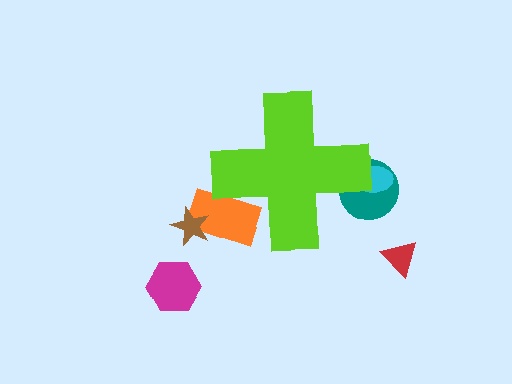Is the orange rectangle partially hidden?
Yes, the orange rectangle is partially hidden behind the lime cross.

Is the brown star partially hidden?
No, the brown star is fully visible.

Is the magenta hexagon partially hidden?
No, the magenta hexagon is fully visible.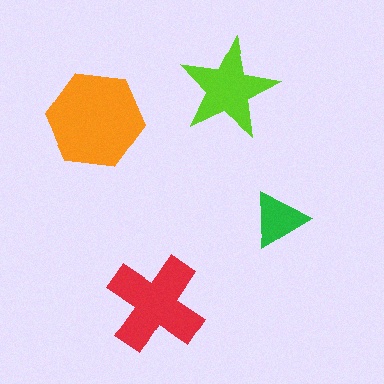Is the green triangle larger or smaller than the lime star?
Smaller.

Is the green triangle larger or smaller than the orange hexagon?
Smaller.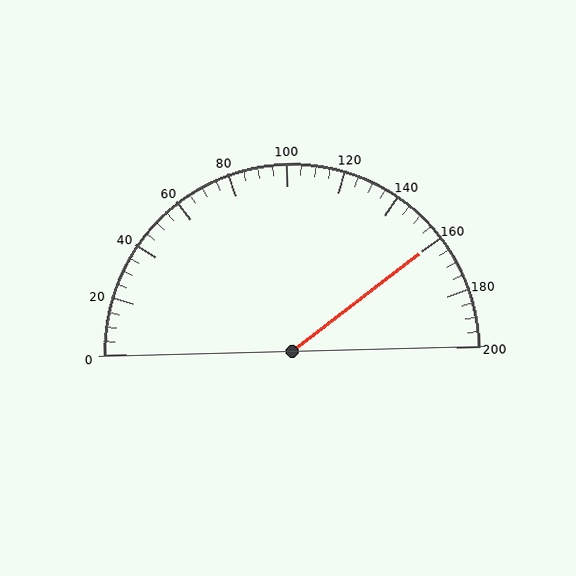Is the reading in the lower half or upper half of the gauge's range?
The reading is in the upper half of the range (0 to 200).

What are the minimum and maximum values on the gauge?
The gauge ranges from 0 to 200.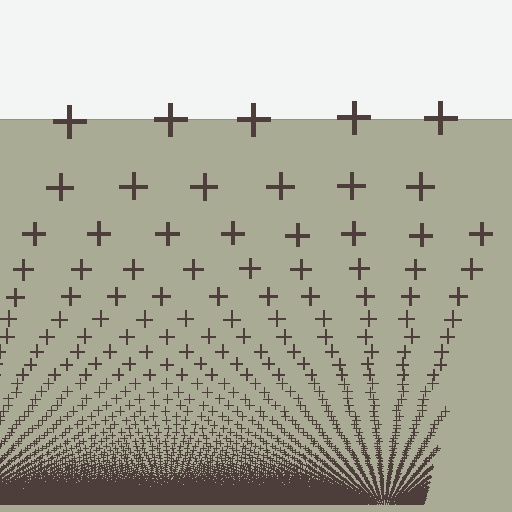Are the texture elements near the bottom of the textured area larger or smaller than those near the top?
Smaller. The gradient is inverted — elements near the bottom are smaller and denser.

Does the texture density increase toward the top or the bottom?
Density increases toward the bottom.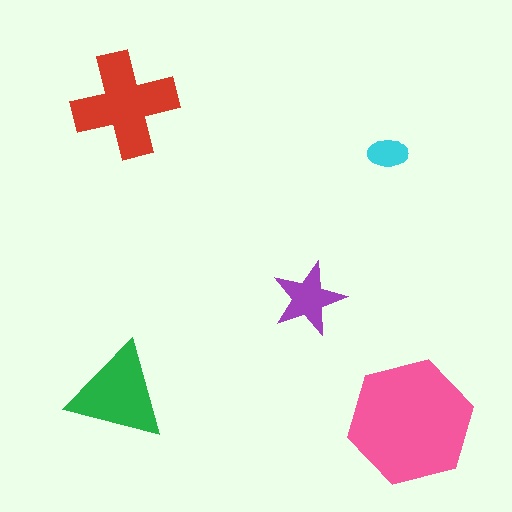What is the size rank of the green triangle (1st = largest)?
3rd.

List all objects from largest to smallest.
The pink hexagon, the red cross, the green triangle, the purple star, the cyan ellipse.